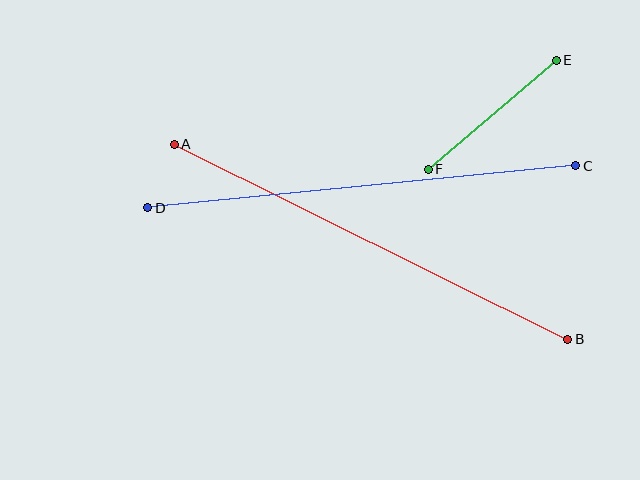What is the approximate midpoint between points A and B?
The midpoint is at approximately (371, 242) pixels.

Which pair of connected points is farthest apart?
Points A and B are farthest apart.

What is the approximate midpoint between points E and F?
The midpoint is at approximately (492, 115) pixels.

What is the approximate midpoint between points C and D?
The midpoint is at approximately (362, 187) pixels.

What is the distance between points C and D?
The distance is approximately 430 pixels.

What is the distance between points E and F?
The distance is approximately 168 pixels.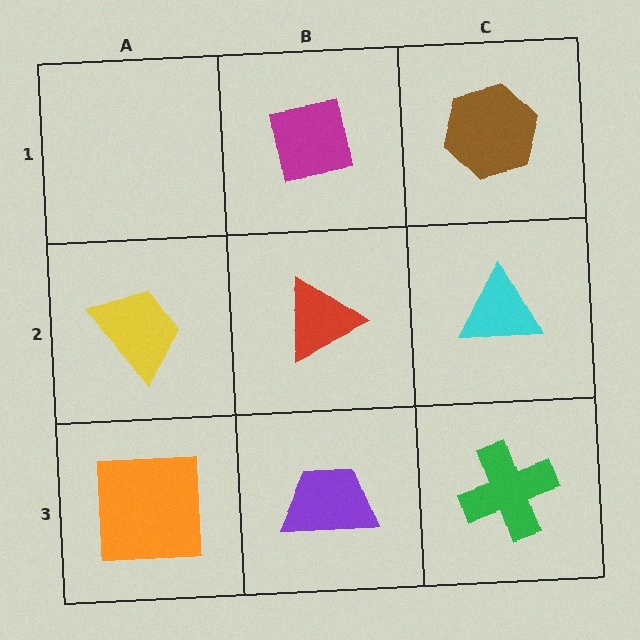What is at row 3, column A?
An orange square.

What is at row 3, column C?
A green cross.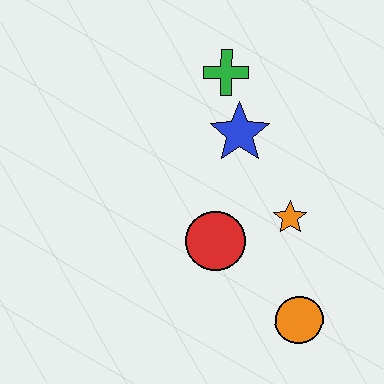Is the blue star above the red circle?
Yes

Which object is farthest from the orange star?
The green cross is farthest from the orange star.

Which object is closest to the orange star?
The red circle is closest to the orange star.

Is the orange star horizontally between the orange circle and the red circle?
Yes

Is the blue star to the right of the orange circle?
No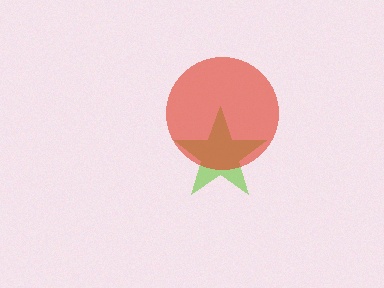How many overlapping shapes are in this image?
There are 2 overlapping shapes in the image.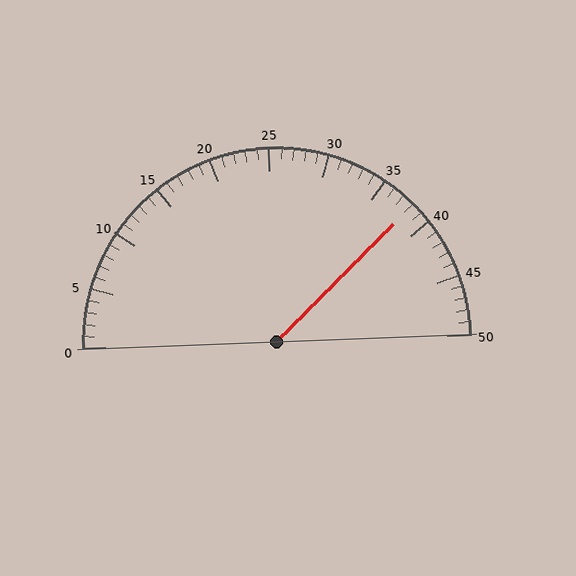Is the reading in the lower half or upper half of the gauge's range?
The reading is in the upper half of the range (0 to 50).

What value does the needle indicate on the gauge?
The needle indicates approximately 38.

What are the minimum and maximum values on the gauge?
The gauge ranges from 0 to 50.